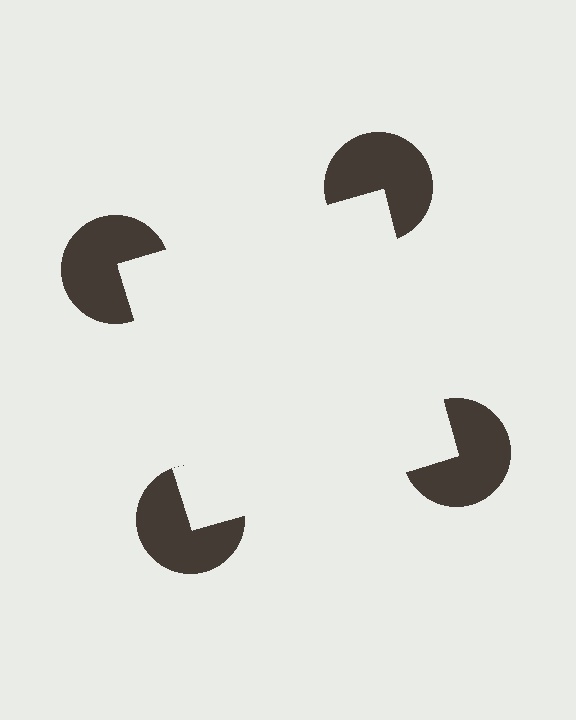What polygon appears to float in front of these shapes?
An illusory square — its edges are inferred from the aligned wedge cuts in the pac-man discs, not physically drawn.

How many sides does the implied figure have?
4 sides.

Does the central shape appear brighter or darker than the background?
It typically appears slightly brighter than the background, even though no actual brightness change is drawn.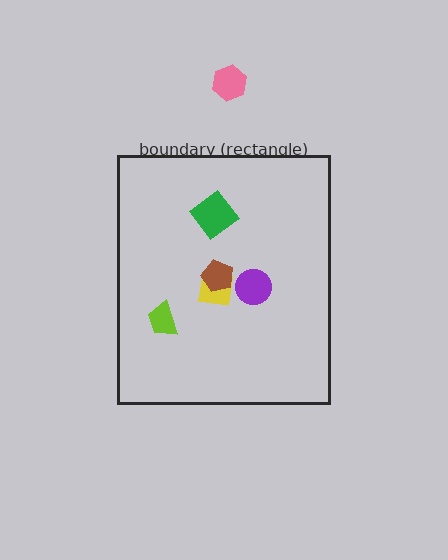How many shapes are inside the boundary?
5 inside, 1 outside.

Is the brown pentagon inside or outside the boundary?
Inside.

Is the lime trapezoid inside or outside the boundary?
Inside.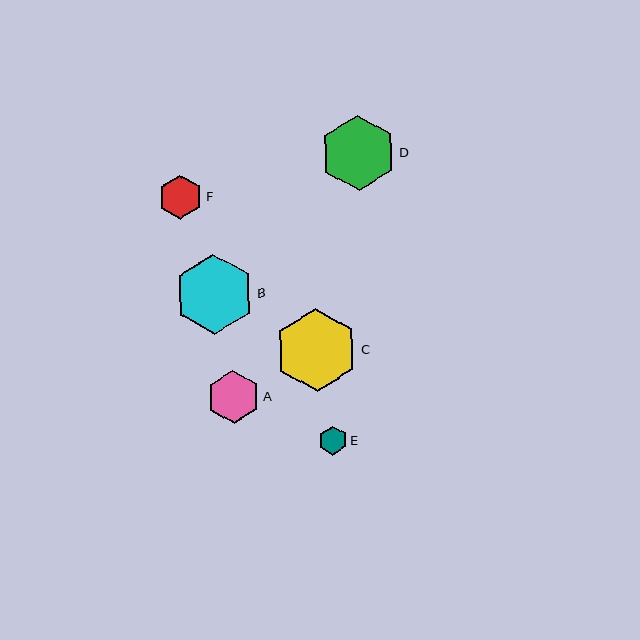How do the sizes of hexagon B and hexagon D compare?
Hexagon B and hexagon D are approximately the same size.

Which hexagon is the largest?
Hexagon C is the largest with a size of approximately 83 pixels.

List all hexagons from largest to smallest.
From largest to smallest: C, B, D, A, F, E.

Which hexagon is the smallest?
Hexagon E is the smallest with a size of approximately 28 pixels.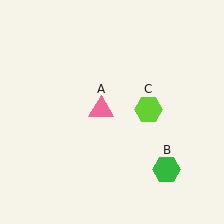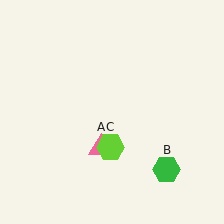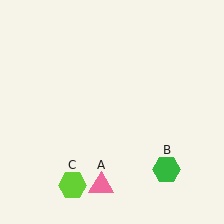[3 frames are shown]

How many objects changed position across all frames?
2 objects changed position: pink triangle (object A), lime hexagon (object C).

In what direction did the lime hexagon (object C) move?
The lime hexagon (object C) moved down and to the left.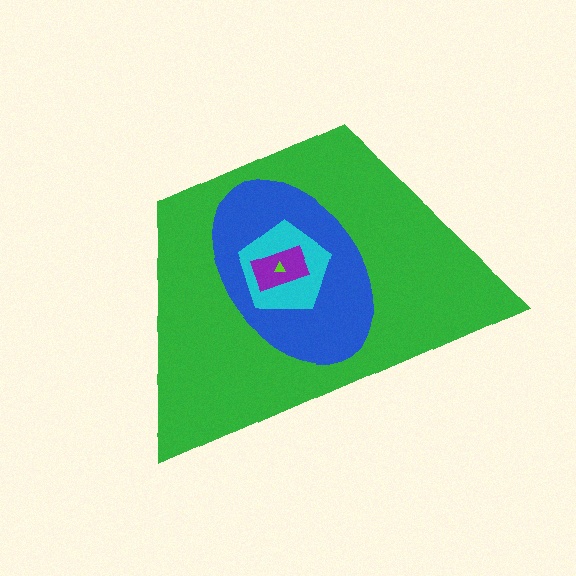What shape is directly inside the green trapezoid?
The blue ellipse.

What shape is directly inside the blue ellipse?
The cyan pentagon.